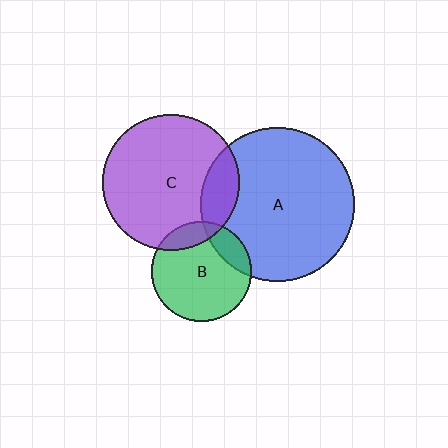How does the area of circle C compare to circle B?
Approximately 1.9 times.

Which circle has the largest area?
Circle A (blue).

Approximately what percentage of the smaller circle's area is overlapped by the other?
Approximately 15%.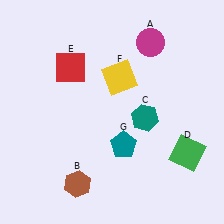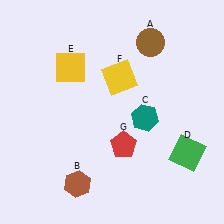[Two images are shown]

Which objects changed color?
A changed from magenta to brown. E changed from red to yellow. G changed from teal to red.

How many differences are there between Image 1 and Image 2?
There are 3 differences between the two images.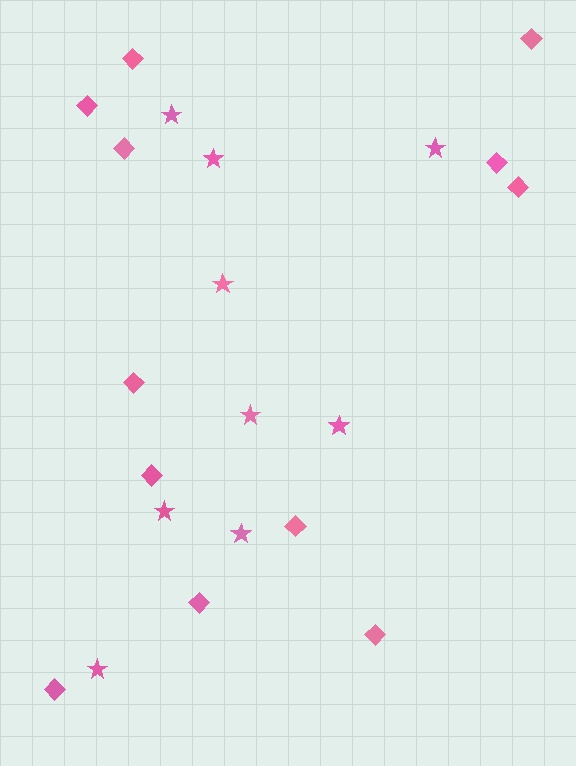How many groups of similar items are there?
There are 2 groups: one group of stars (9) and one group of diamonds (12).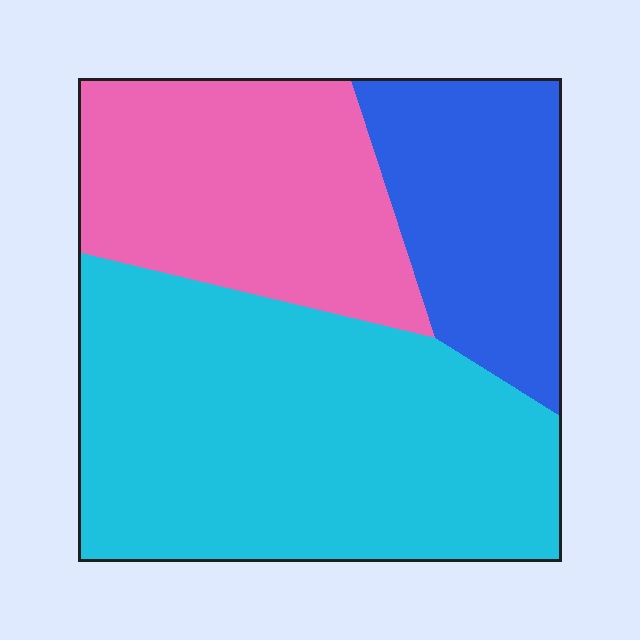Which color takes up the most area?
Cyan, at roughly 50%.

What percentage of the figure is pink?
Pink covers roughly 30% of the figure.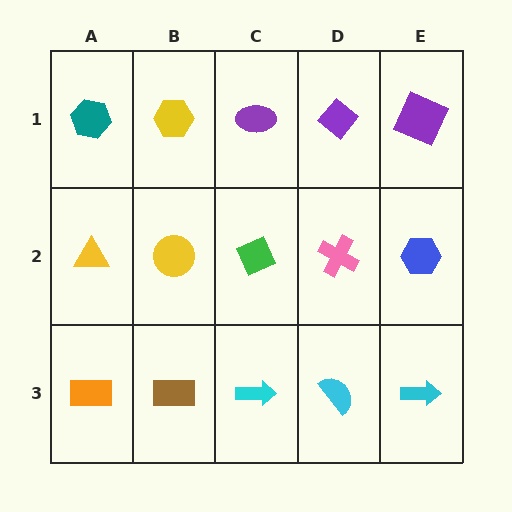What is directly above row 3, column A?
A yellow triangle.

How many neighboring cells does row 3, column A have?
2.